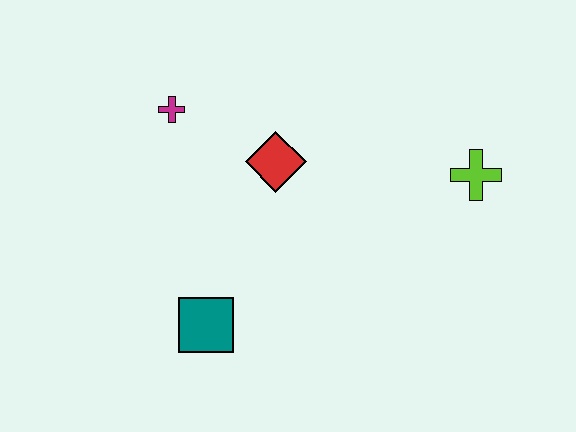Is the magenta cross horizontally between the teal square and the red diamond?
No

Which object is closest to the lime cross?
The red diamond is closest to the lime cross.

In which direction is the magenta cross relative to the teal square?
The magenta cross is above the teal square.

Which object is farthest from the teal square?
The lime cross is farthest from the teal square.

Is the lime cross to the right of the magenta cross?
Yes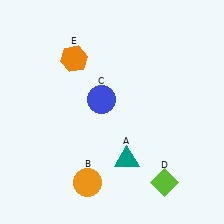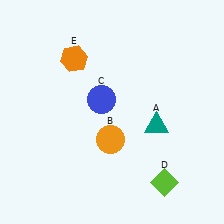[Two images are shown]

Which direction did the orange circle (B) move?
The orange circle (B) moved up.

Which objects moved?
The objects that moved are: the teal triangle (A), the orange circle (B).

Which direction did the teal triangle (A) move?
The teal triangle (A) moved up.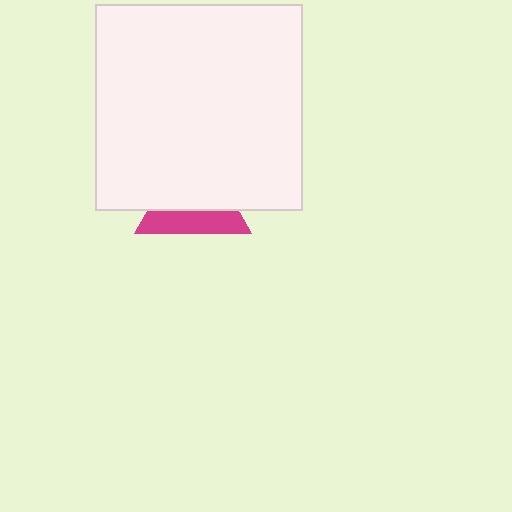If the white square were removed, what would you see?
You would see the complete magenta triangle.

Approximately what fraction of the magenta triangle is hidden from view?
Roughly 62% of the magenta triangle is hidden behind the white square.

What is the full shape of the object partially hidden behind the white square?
The partially hidden object is a magenta triangle.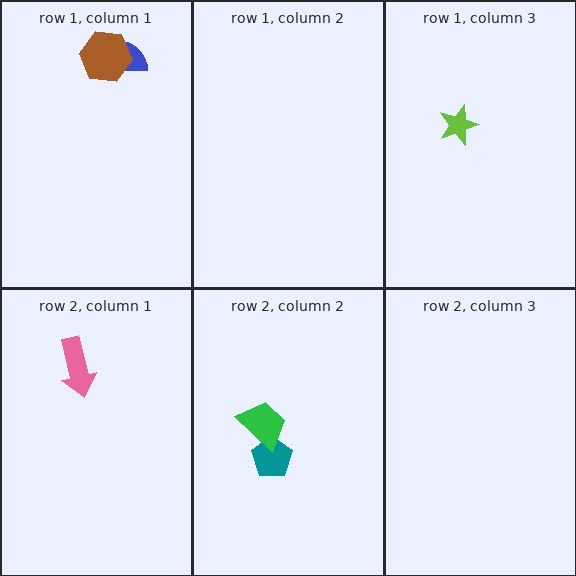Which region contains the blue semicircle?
The row 1, column 1 region.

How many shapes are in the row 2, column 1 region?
1.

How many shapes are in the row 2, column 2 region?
2.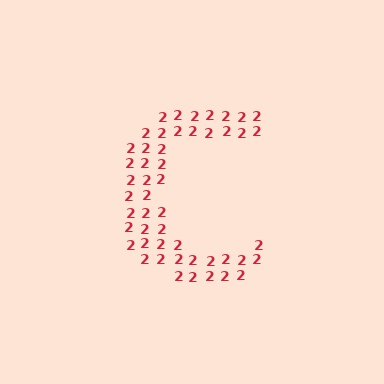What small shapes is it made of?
It is made of small digit 2's.